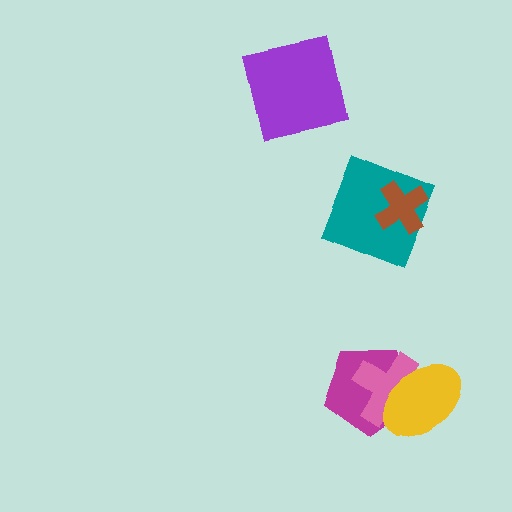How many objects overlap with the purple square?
0 objects overlap with the purple square.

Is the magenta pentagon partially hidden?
Yes, it is partially covered by another shape.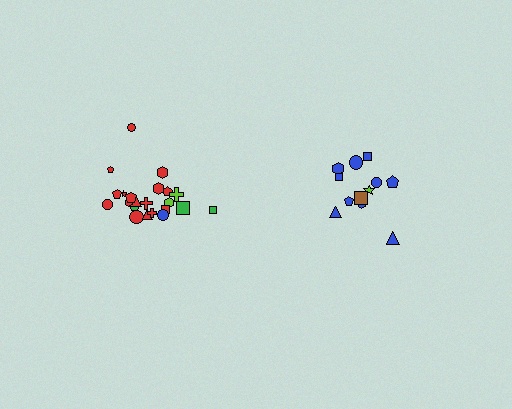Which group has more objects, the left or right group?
The left group.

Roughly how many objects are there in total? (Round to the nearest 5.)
Roughly 35 objects in total.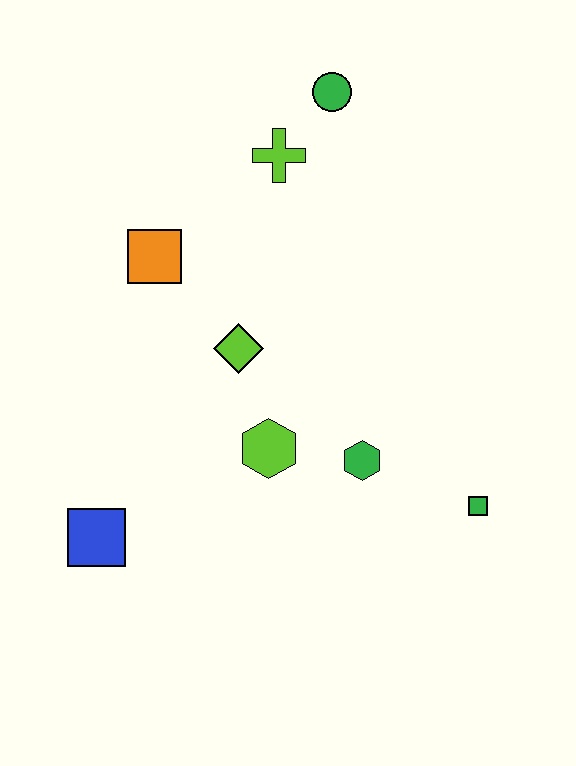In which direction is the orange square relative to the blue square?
The orange square is above the blue square.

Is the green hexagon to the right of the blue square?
Yes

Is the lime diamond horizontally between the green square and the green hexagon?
No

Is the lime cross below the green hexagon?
No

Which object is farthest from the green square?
The green circle is farthest from the green square.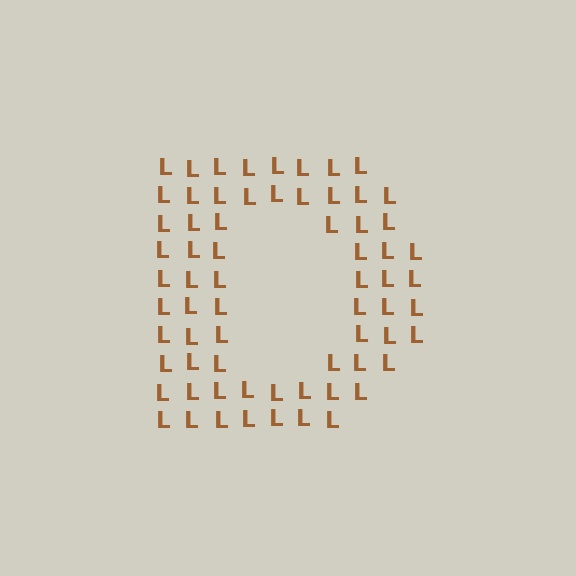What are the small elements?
The small elements are letter L's.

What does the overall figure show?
The overall figure shows the letter D.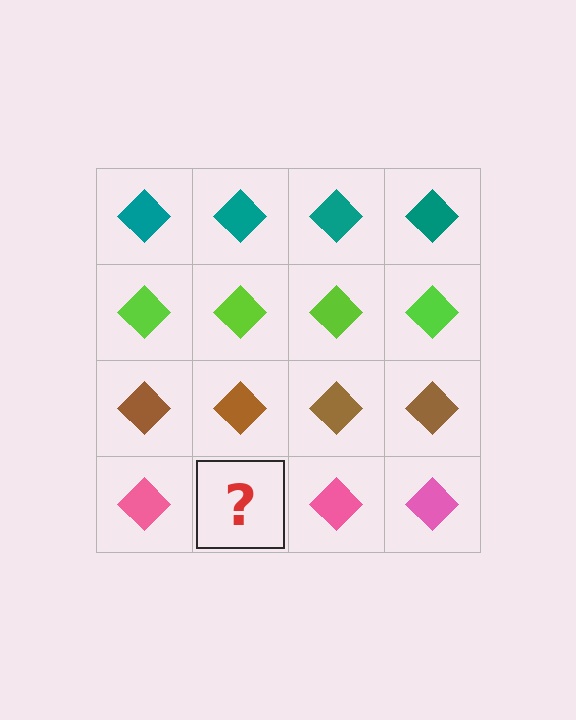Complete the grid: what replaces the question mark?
The question mark should be replaced with a pink diamond.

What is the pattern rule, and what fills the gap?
The rule is that each row has a consistent color. The gap should be filled with a pink diamond.